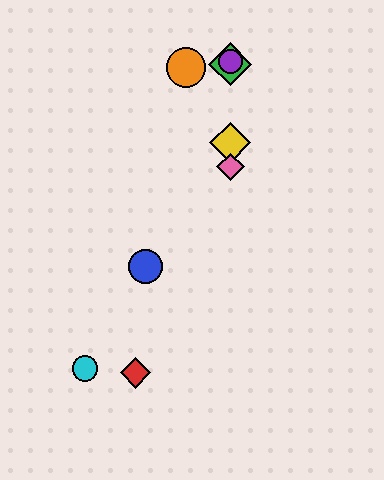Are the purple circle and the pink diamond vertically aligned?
Yes, both are at x≈230.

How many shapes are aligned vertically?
4 shapes (the green diamond, the yellow diamond, the purple circle, the pink diamond) are aligned vertically.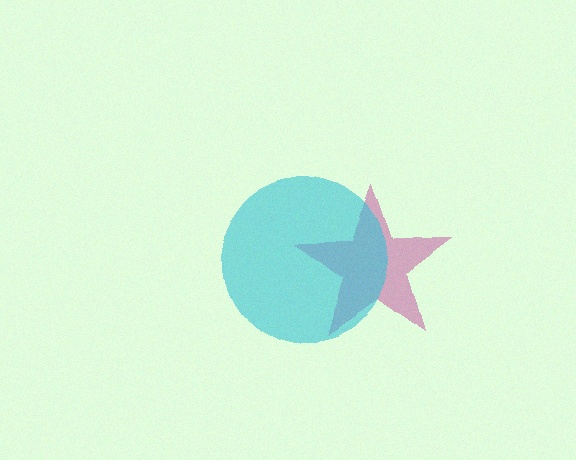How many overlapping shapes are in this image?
There are 2 overlapping shapes in the image.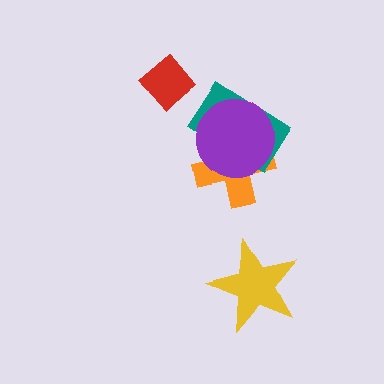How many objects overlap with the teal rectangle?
2 objects overlap with the teal rectangle.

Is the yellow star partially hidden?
No, no other shape covers it.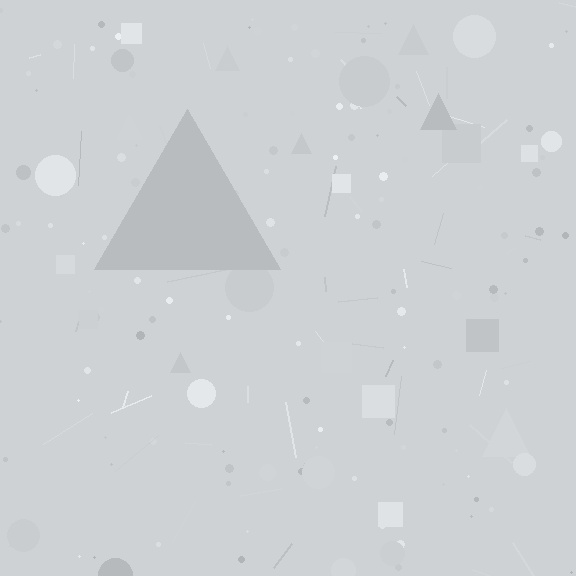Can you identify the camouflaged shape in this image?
The camouflaged shape is a triangle.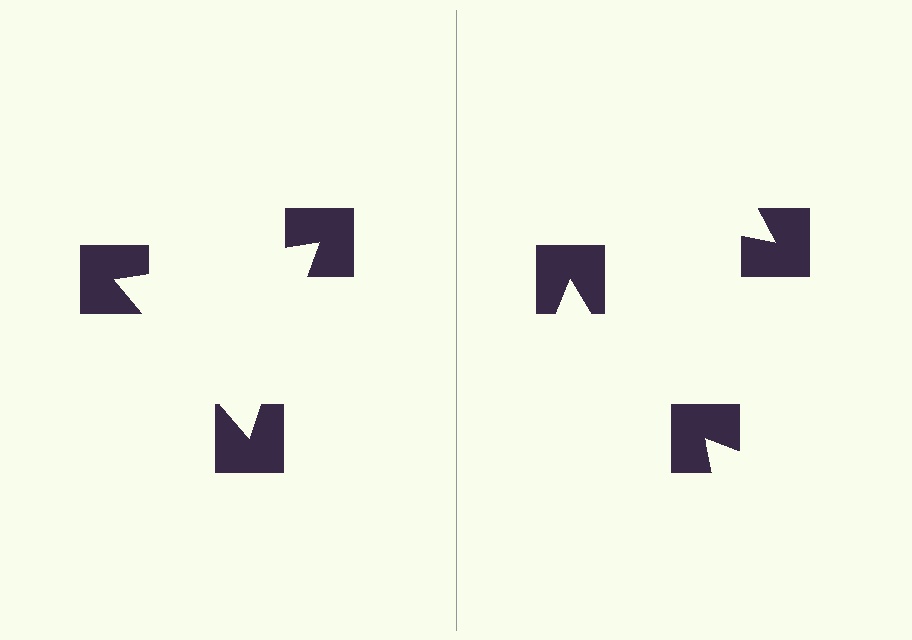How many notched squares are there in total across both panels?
6 — 3 on each side.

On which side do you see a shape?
An illusory triangle appears on the left side. On the right side the wedge cuts are rotated, so no coherent shape forms.